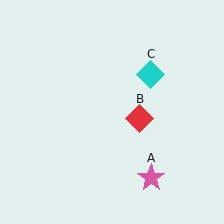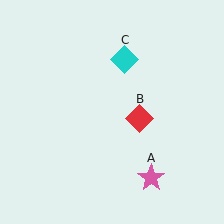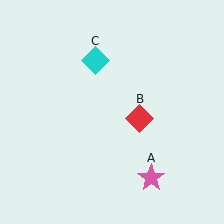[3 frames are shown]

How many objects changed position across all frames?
1 object changed position: cyan diamond (object C).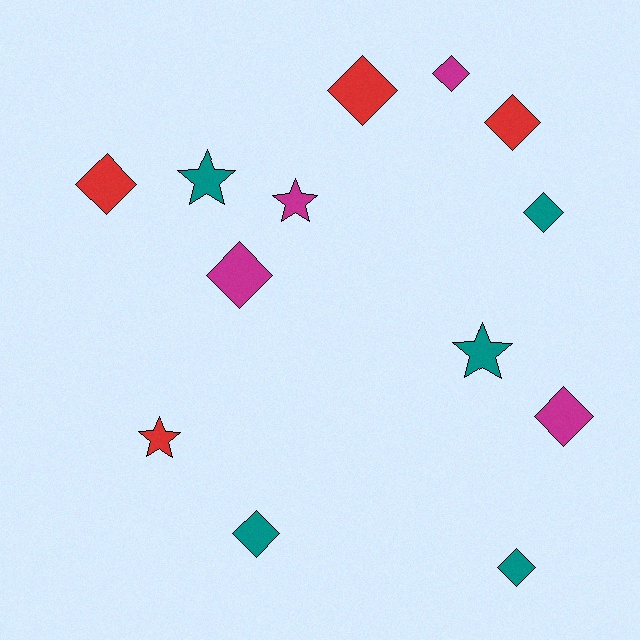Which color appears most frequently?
Teal, with 5 objects.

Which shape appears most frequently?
Diamond, with 9 objects.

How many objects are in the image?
There are 13 objects.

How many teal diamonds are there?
There are 3 teal diamonds.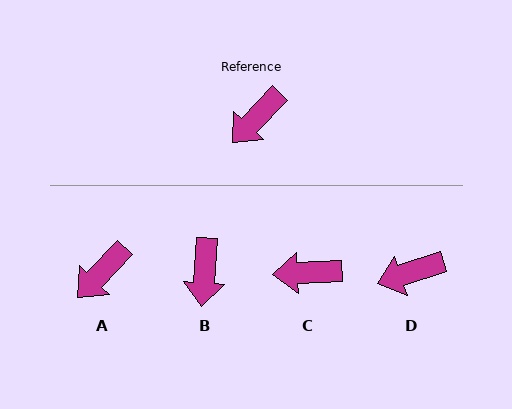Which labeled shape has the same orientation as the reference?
A.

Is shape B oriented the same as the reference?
No, it is off by about 39 degrees.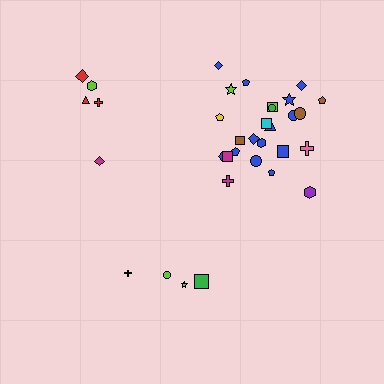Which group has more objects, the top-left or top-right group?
The top-right group.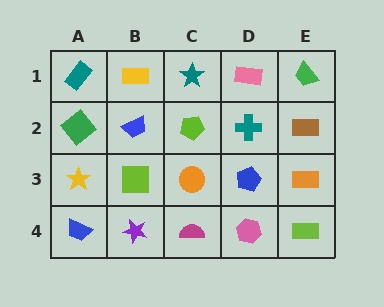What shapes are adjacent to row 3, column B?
A blue trapezoid (row 2, column B), a purple star (row 4, column B), a yellow star (row 3, column A), an orange circle (row 3, column C).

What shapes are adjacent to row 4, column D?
A blue pentagon (row 3, column D), a magenta semicircle (row 4, column C), a lime rectangle (row 4, column E).